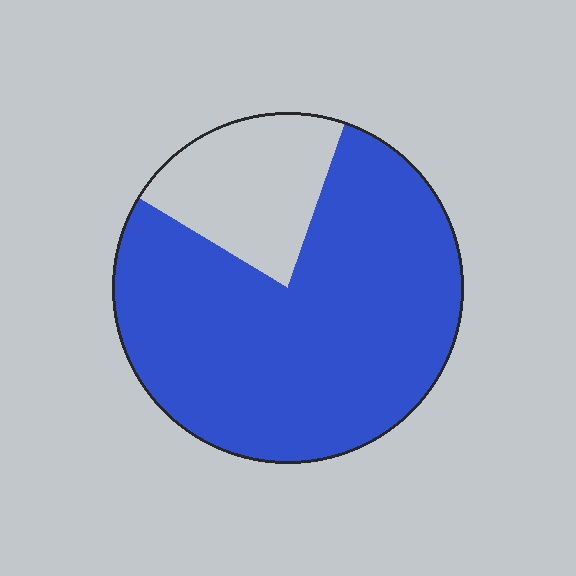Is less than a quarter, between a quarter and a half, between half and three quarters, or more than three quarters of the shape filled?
More than three quarters.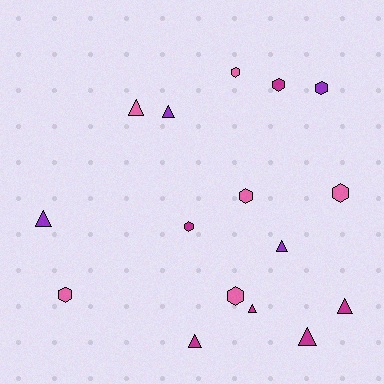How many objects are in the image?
There are 16 objects.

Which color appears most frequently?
Pink, with 6 objects.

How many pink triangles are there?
There is 1 pink triangle.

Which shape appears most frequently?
Triangle, with 8 objects.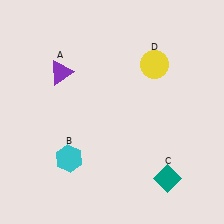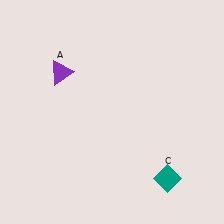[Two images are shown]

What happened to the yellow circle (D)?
The yellow circle (D) was removed in Image 2. It was in the top-right area of Image 1.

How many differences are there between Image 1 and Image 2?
There are 2 differences between the two images.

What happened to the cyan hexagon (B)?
The cyan hexagon (B) was removed in Image 2. It was in the bottom-left area of Image 1.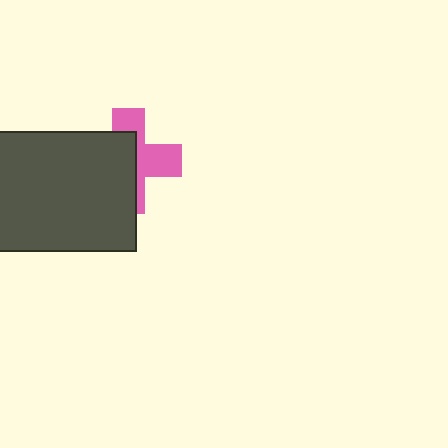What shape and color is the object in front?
The object in front is a dark gray rectangle.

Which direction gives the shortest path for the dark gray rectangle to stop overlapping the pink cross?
Moving left gives the shortest separation.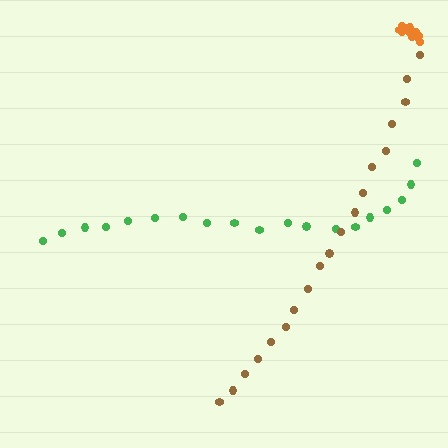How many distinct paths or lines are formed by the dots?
There are 3 distinct paths.